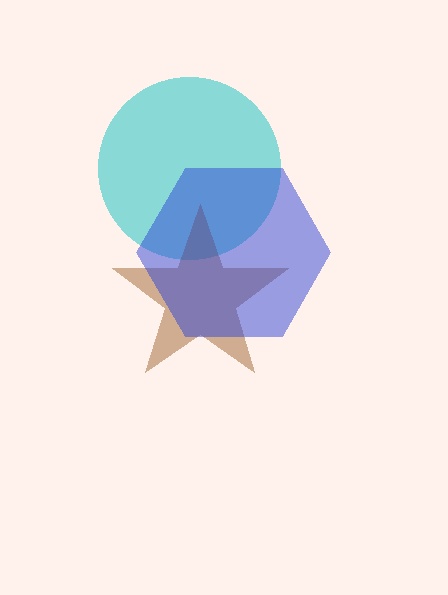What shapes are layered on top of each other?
The layered shapes are: a cyan circle, a brown star, a blue hexagon.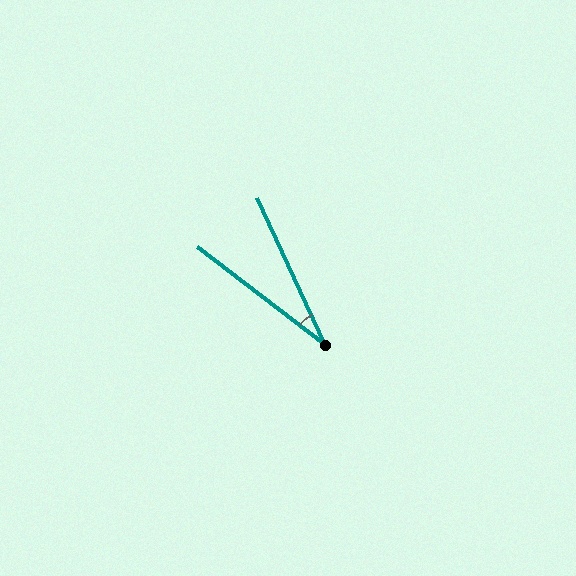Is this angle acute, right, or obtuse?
It is acute.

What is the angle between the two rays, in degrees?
Approximately 28 degrees.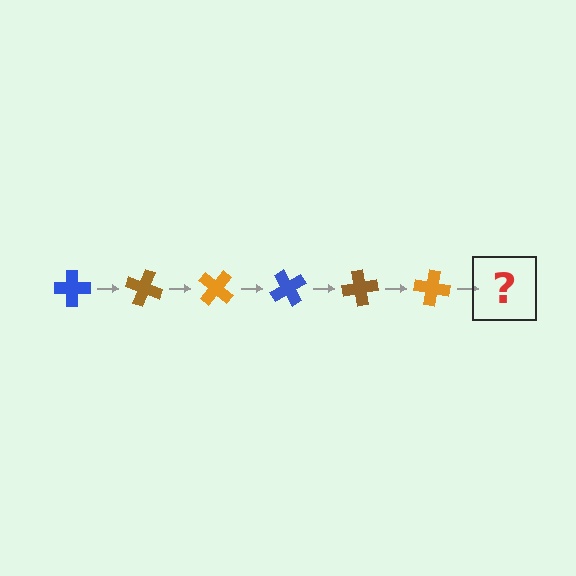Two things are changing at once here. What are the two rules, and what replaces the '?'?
The two rules are that it rotates 20 degrees each step and the color cycles through blue, brown, and orange. The '?' should be a blue cross, rotated 120 degrees from the start.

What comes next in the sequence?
The next element should be a blue cross, rotated 120 degrees from the start.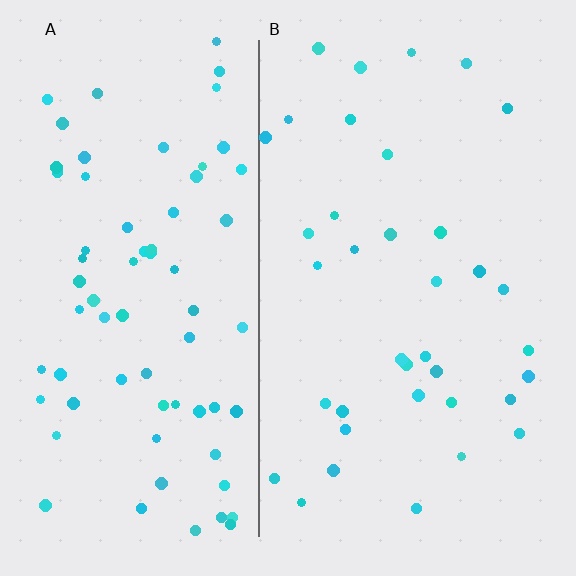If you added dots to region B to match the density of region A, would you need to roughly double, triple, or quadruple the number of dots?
Approximately double.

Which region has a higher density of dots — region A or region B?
A (the left).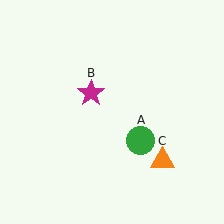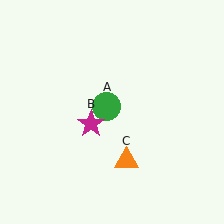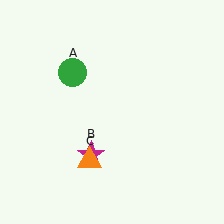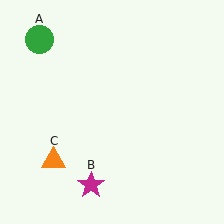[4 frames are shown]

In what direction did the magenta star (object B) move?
The magenta star (object B) moved down.